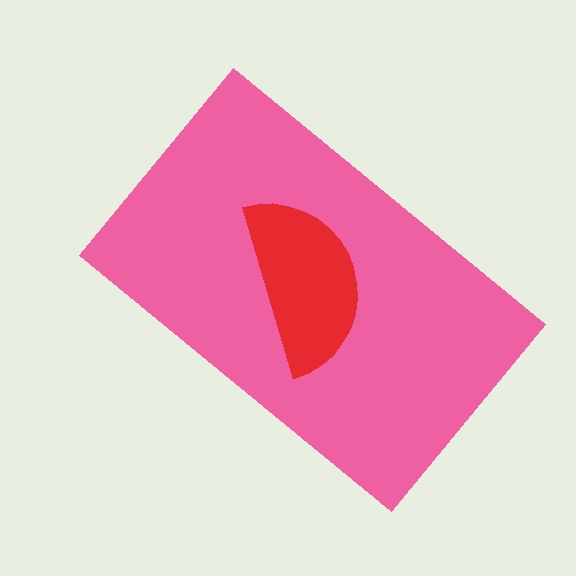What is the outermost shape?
The pink rectangle.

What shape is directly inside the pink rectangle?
The red semicircle.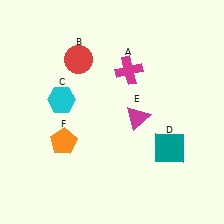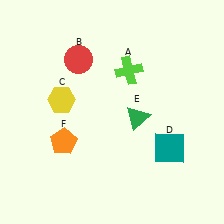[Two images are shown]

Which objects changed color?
A changed from magenta to lime. C changed from cyan to yellow. E changed from magenta to green.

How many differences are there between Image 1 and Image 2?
There are 3 differences between the two images.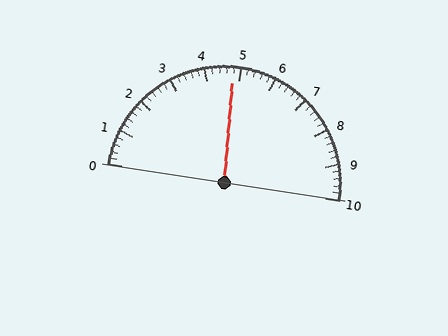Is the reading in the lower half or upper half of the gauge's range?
The reading is in the lower half of the range (0 to 10).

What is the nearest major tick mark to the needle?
The nearest major tick mark is 5.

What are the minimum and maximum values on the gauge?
The gauge ranges from 0 to 10.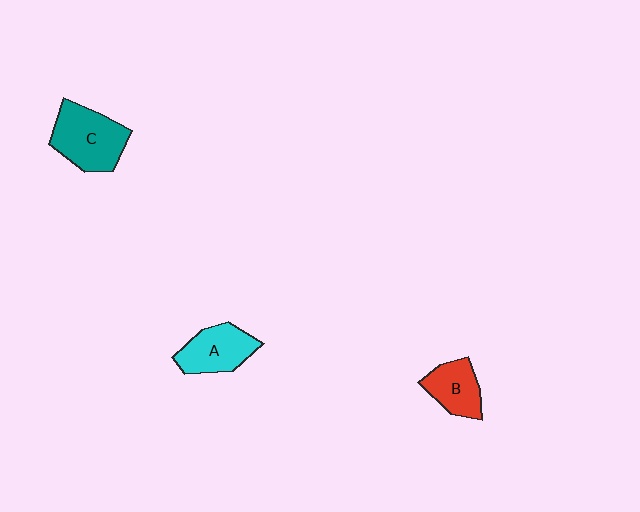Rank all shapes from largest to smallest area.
From largest to smallest: C (teal), A (cyan), B (red).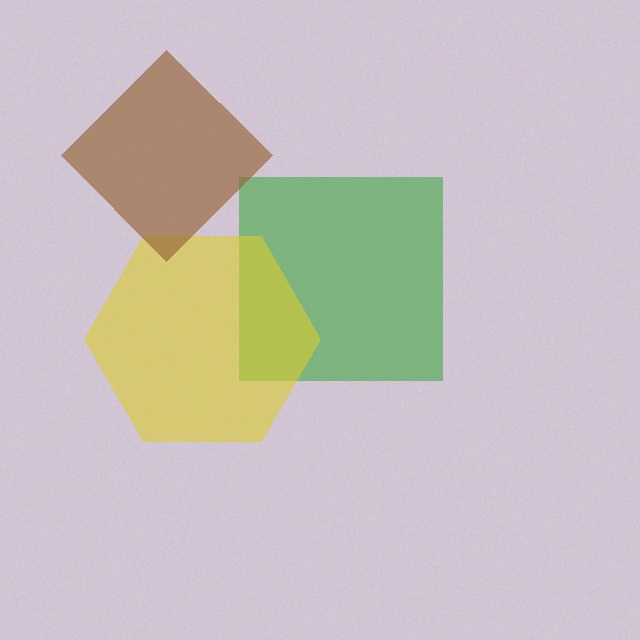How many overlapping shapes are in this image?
There are 3 overlapping shapes in the image.